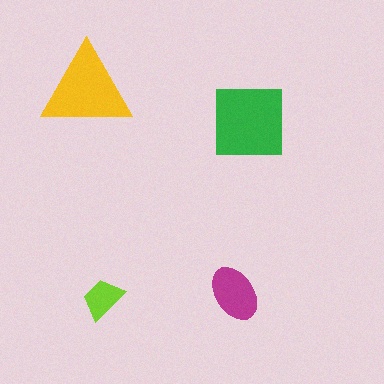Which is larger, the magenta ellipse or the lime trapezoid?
The magenta ellipse.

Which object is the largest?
The green square.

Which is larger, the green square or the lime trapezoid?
The green square.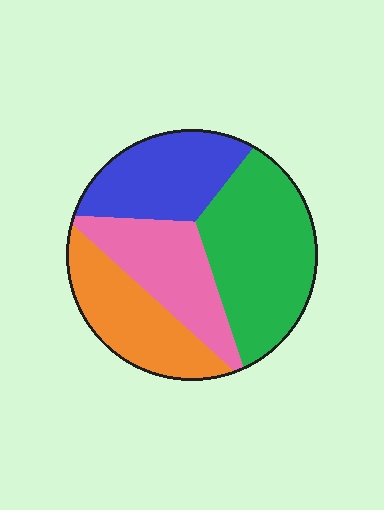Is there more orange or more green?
Green.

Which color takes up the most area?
Green, at roughly 35%.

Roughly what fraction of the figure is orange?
Orange covers around 20% of the figure.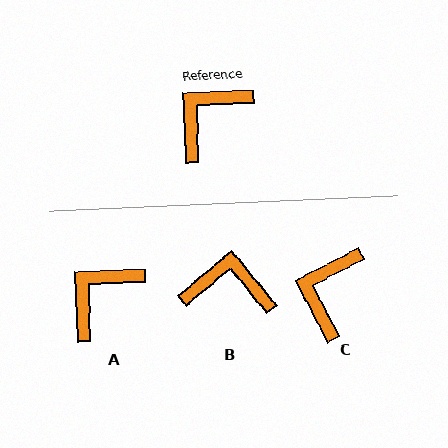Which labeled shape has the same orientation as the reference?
A.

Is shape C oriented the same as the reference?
No, it is off by about 25 degrees.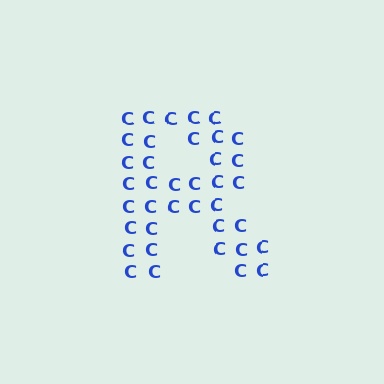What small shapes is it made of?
It is made of small letter C's.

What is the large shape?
The large shape is the letter R.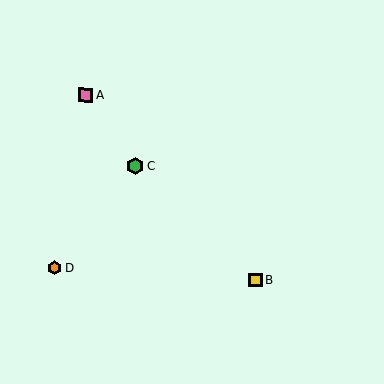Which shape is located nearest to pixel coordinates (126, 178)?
The green hexagon (labeled C) at (135, 166) is nearest to that location.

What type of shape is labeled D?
Shape D is an orange hexagon.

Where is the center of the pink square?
The center of the pink square is at (86, 95).